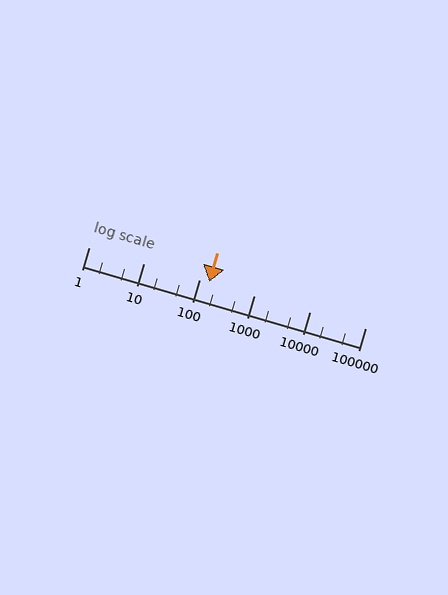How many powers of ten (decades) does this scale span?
The scale spans 5 decades, from 1 to 100000.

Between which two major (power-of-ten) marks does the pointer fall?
The pointer is between 100 and 1000.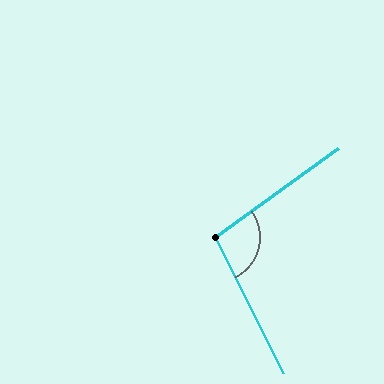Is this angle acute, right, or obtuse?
It is obtuse.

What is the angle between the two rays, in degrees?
Approximately 99 degrees.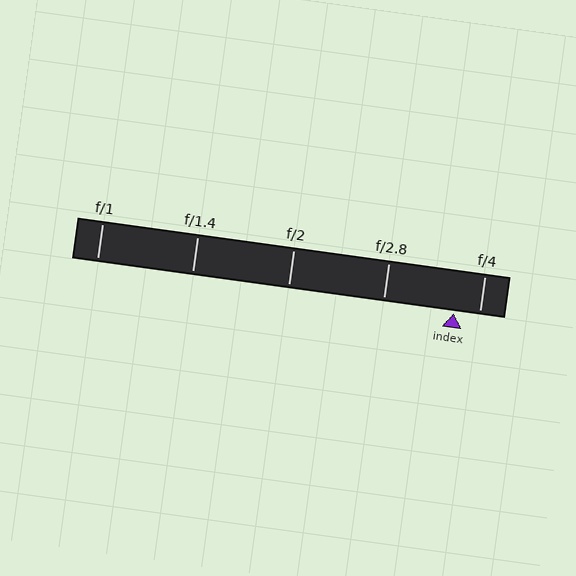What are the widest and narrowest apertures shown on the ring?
The widest aperture shown is f/1 and the narrowest is f/4.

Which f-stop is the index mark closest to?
The index mark is closest to f/4.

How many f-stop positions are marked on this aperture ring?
There are 5 f-stop positions marked.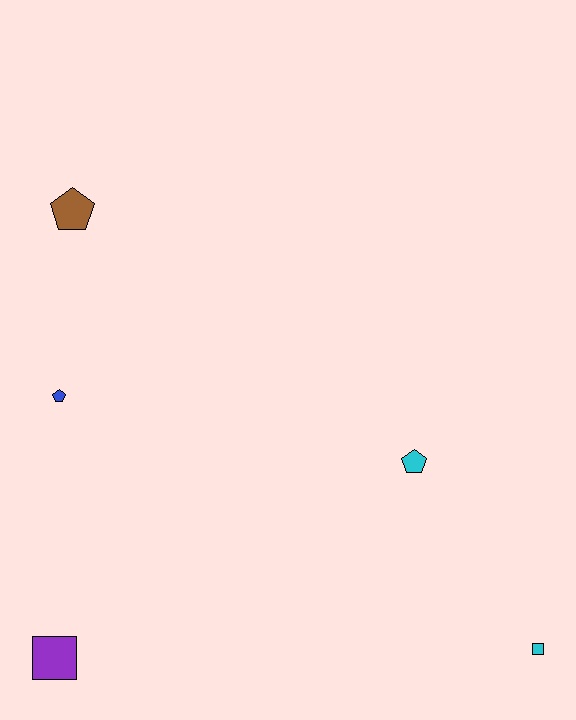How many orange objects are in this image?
There are no orange objects.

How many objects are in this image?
There are 5 objects.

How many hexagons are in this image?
There are no hexagons.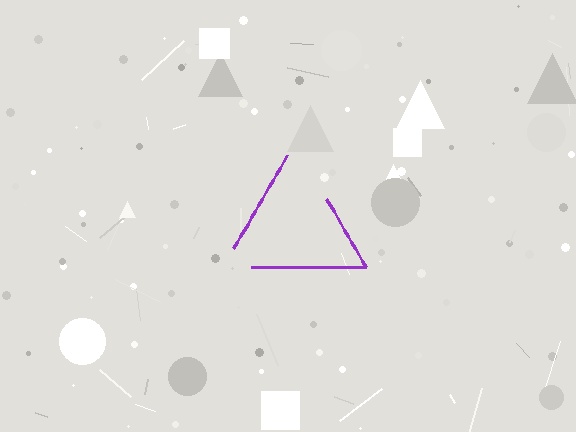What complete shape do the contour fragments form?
The contour fragments form a triangle.